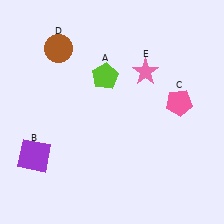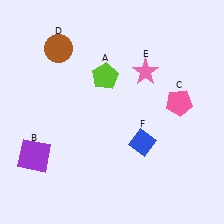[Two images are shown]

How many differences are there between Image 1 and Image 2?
There is 1 difference between the two images.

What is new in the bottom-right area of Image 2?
A blue diamond (F) was added in the bottom-right area of Image 2.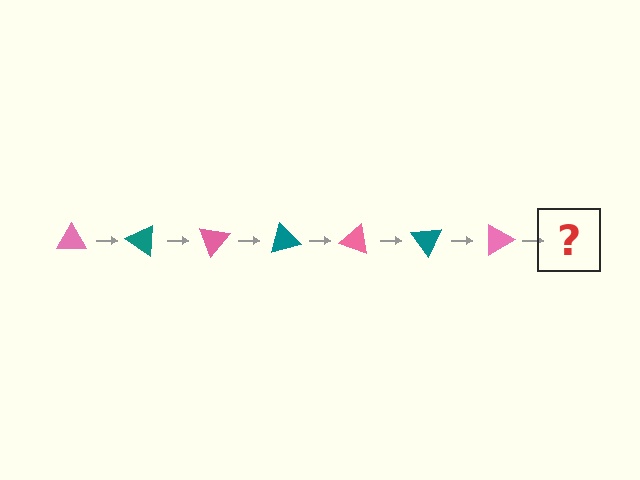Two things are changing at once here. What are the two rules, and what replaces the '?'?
The two rules are that it rotates 35 degrees each step and the color cycles through pink and teal. The '?' should be a teal triangle, rotated 245 degrees from the start.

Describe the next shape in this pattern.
It should be a teal triangle, rotated 245 degrees from the start.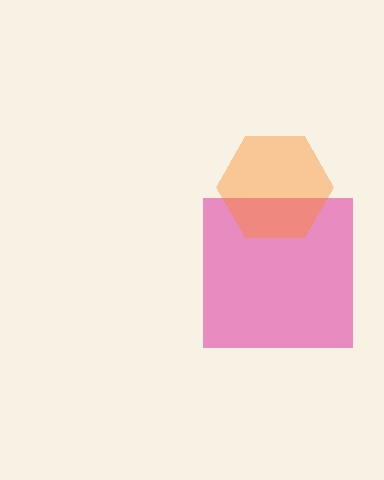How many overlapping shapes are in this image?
There are 2 overlapping shapes in the image.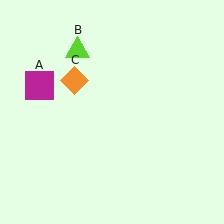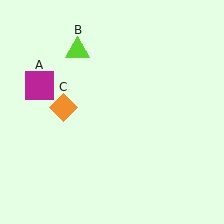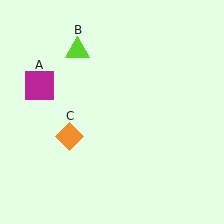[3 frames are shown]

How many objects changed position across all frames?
1 object changed position: orange diamond (object C).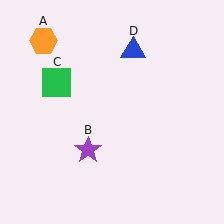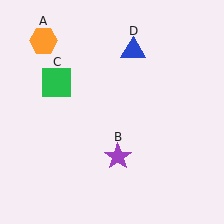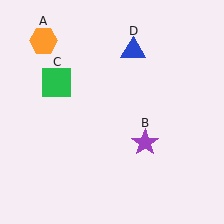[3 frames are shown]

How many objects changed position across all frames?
1 object changed position: purple star (object B).